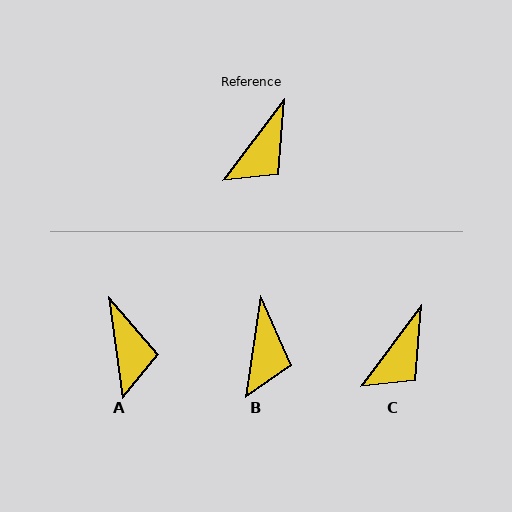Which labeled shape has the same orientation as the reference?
C.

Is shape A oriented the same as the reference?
No, it is off by about 45 degrees.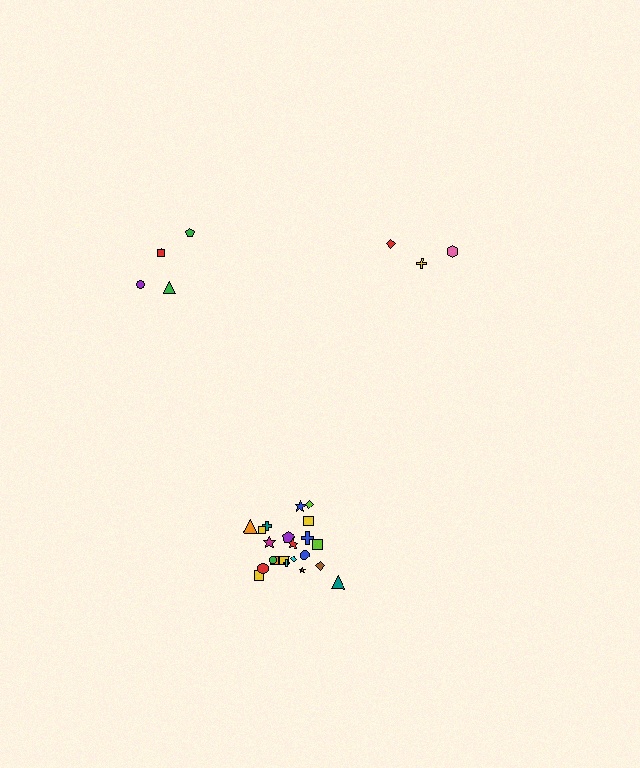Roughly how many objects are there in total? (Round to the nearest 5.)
Roughly 30 objects in total.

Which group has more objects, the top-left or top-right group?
The top-left group.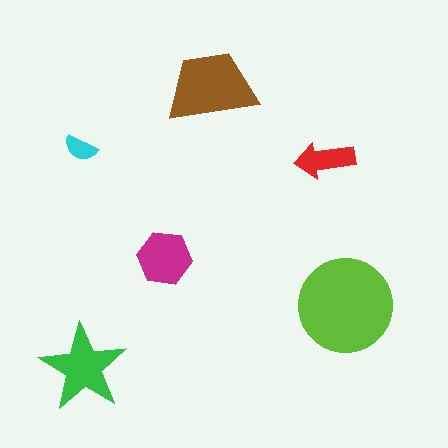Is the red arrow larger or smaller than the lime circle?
Smaller.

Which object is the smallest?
The cyan semicircle.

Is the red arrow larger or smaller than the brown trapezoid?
Smaller.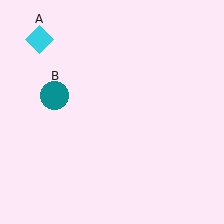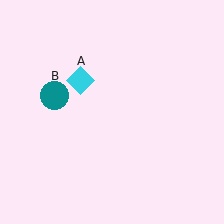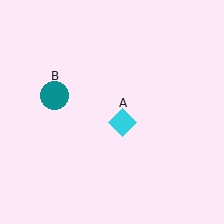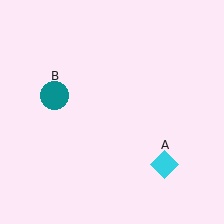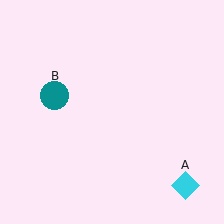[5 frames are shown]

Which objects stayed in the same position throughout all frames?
Teal circle (object B) remained stationary.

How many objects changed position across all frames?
1 object changed position: cyan diamond (object A).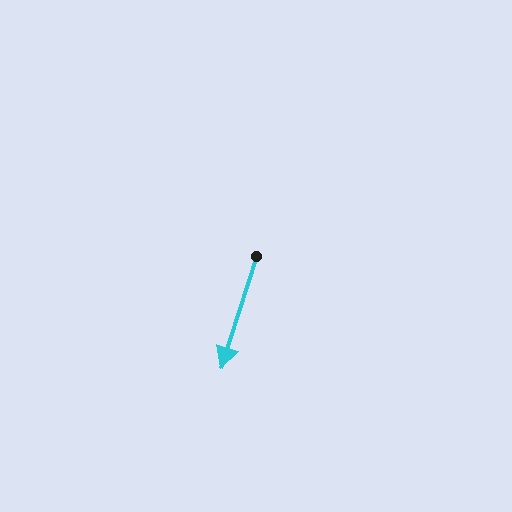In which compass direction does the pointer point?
South.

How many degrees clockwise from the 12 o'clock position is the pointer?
Approximately 197 degrees.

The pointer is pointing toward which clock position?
Roughly 7 o'clock.